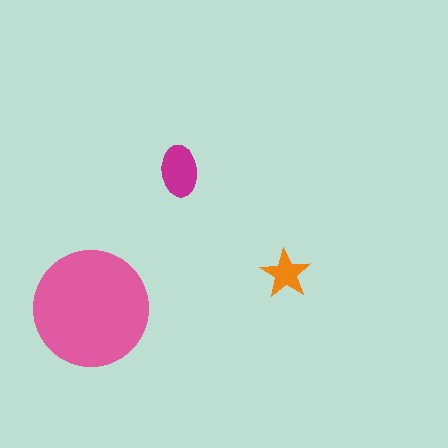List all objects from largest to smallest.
The pink circle, the magenta ellipse, the orange star.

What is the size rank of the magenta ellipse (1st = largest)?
2nd.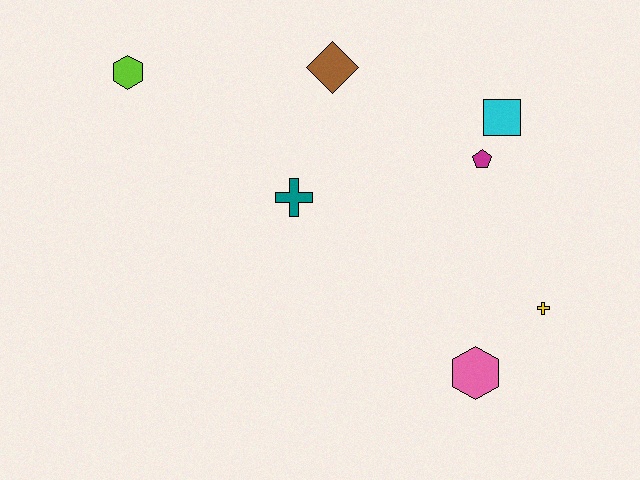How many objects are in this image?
There are 7 objects.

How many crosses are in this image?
There are 2 crosses.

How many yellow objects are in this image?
There is 1 yellow object.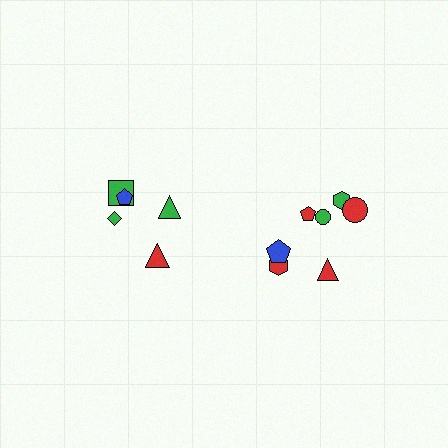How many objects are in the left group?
There are 5 objects.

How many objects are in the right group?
There are 7 objects.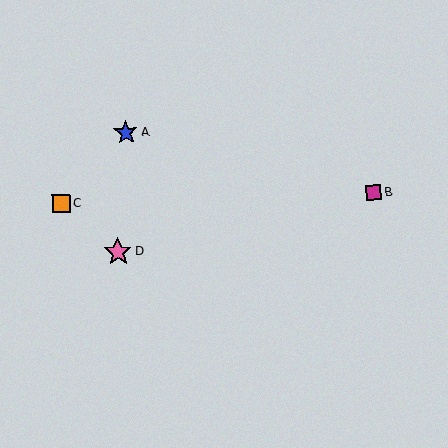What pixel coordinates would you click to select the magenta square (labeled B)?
Click at (374, 192) to select the magenta square B.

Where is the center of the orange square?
The center of the orange square is at (61, 203).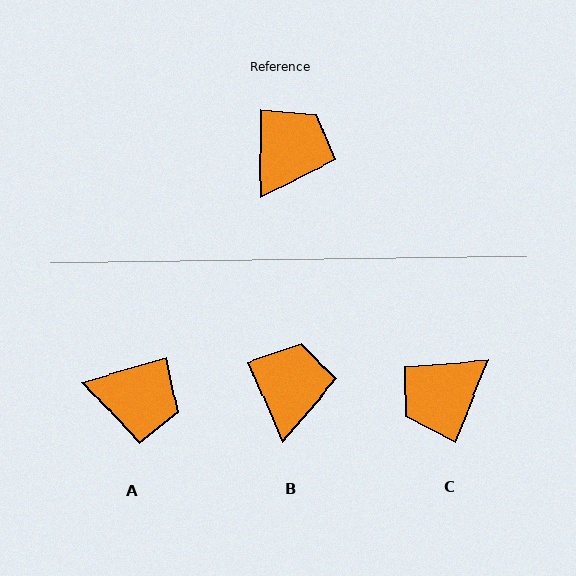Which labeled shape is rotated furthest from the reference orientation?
C, about 157 degrees away.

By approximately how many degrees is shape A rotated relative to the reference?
Approximately 74 degrees clockwise.